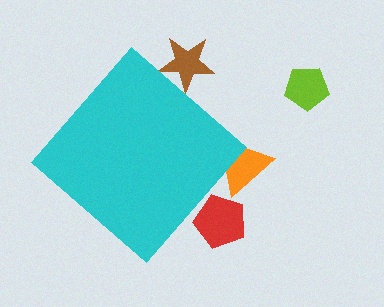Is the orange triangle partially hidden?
Yes, the orange triangle is partially hidden behind the cyan diamond.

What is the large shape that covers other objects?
A cyan diamond.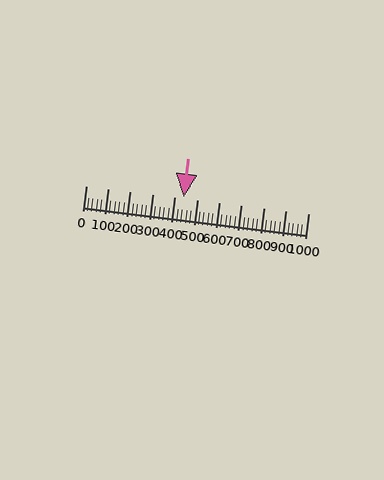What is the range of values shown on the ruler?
The ruler shows values from 0 to 1000.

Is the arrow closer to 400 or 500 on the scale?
The arrow is closer to 400.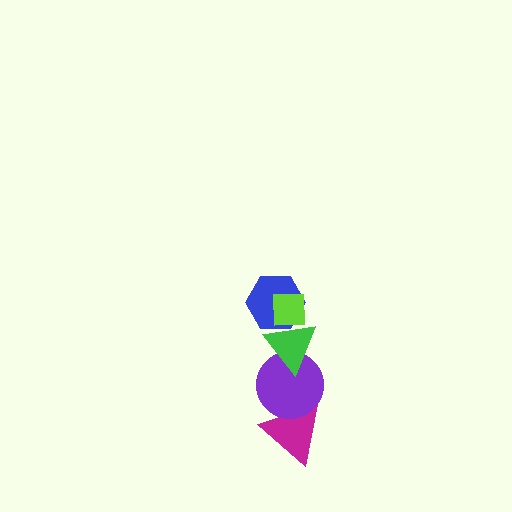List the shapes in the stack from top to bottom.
From top to bottom: the lime square, the blue hexagon, the green triangle, the purple circle, the magenta triangle.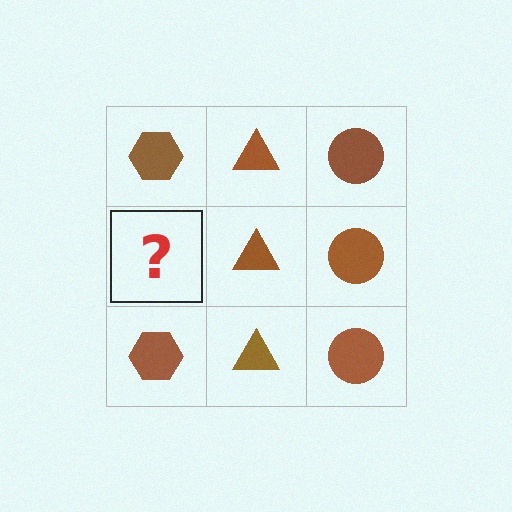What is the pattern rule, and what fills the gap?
The rule is that each column has a consistent shape. The gap should be filled with a brown hexagon.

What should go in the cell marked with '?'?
The missing cell should contain a brown hexagon.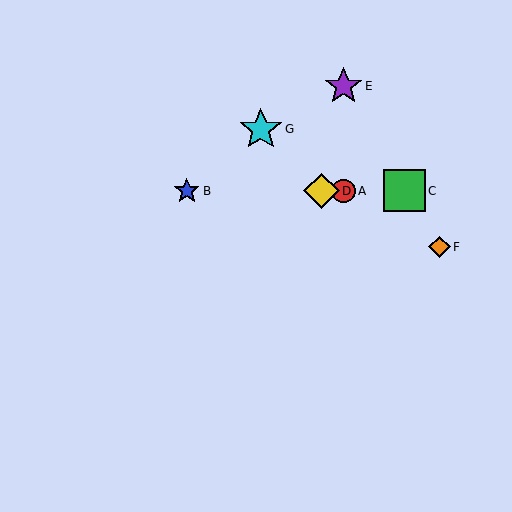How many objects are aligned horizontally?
4 objects (A, B, C, D) are aligned horizontally.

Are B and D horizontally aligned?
Yes, both are at y≈191.